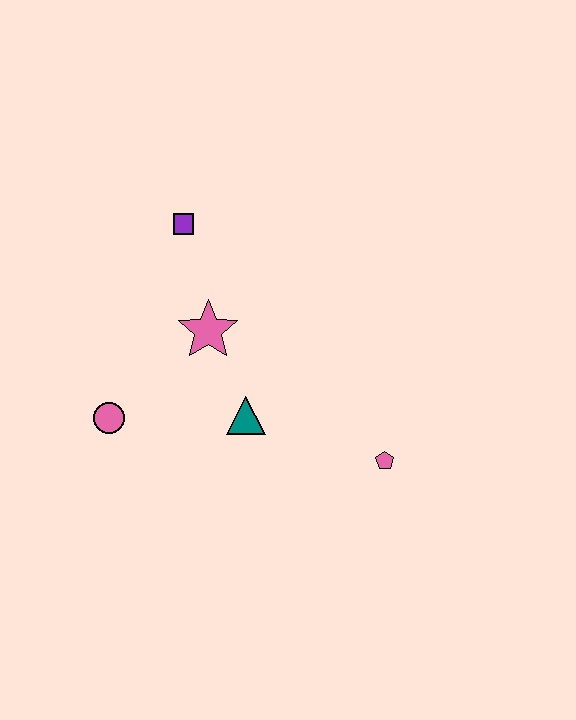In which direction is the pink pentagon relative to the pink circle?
The pink pentagon is to the right of the pink circle.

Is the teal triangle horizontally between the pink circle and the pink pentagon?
Yes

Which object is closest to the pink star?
The teal triangle is closest to the pink star.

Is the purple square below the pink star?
No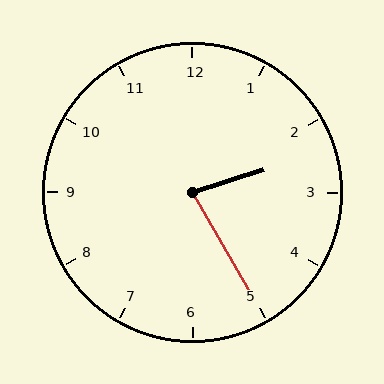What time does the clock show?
2:25.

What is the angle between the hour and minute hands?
Approximately 78 degrees.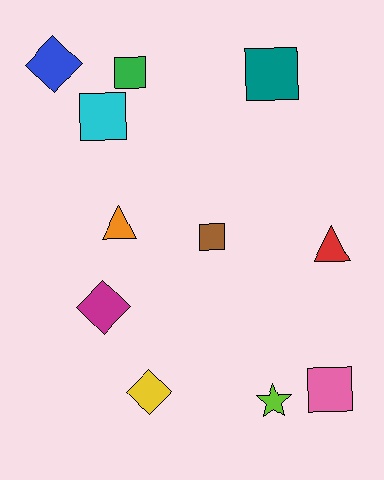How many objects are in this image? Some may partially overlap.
There are 11 objects.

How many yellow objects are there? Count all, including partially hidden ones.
There is 1 yellow object.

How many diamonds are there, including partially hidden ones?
There are 3 diamonds.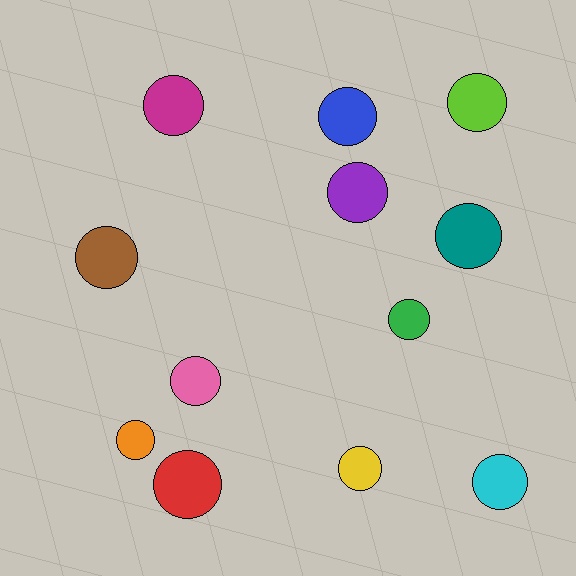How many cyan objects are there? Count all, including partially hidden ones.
There is 1 cyan object.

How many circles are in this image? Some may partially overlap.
There are 12 circles.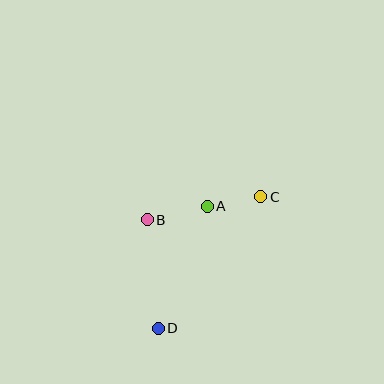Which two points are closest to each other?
Points A and C are closest to each other.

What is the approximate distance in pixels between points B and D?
The distance between B and D is approximately 110 pixels.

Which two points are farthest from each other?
Points C and D are farthest from each other.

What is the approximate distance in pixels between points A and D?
The distance between A and D is approximately 132 pixels.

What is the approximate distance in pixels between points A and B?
The distance between A and B is approximately 61 pixels.